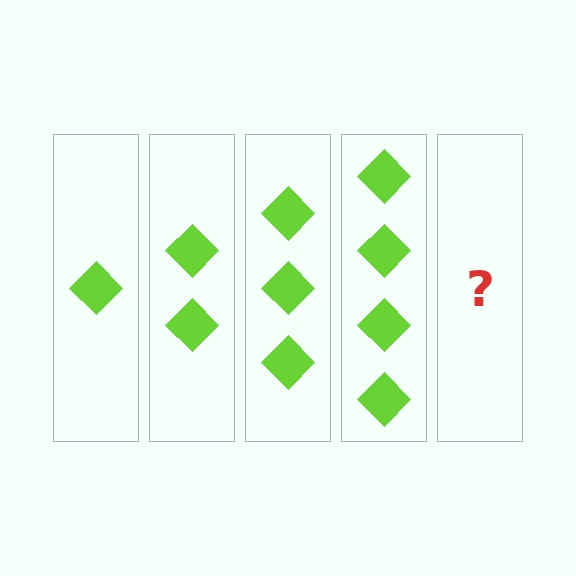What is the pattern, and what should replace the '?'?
The pattern is that each step adds one more diamond. The '?' should be 5 diamonds.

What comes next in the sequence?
The next element should be 5 diamonds.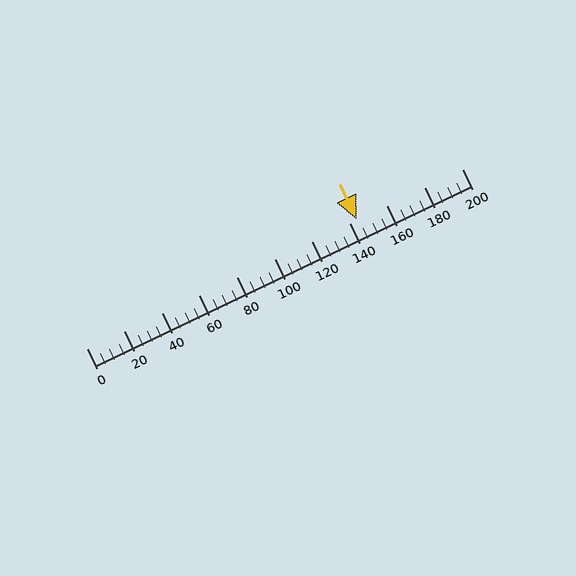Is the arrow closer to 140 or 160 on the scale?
The arrow is closer to 140.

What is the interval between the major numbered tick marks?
The major tick marks are spaced 20 units apart.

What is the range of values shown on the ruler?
The ruler shows values from 0 to 200.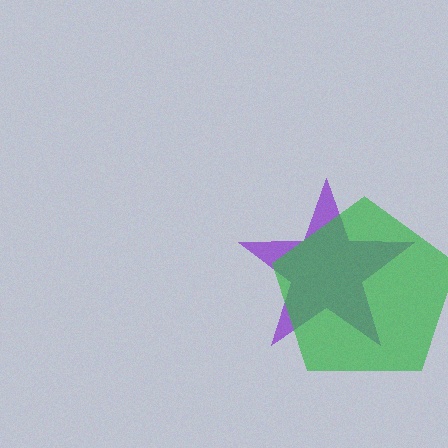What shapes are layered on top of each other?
The layered shapes are: a purple star, a green pentagon.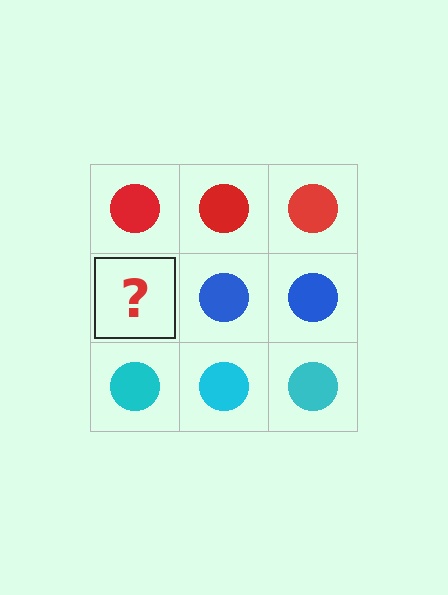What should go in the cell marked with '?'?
The missing cell should contain a blue circle.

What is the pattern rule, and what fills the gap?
The rule is that each row has a consistent color. The gap should be filled with a blue circle.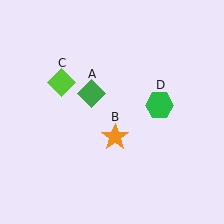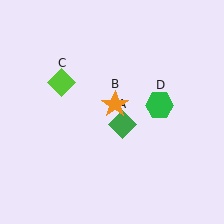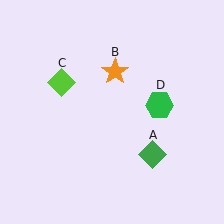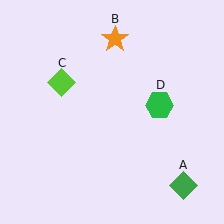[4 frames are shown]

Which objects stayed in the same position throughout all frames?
Lime diamond (object C) and green hexagon (object D) remained stationary.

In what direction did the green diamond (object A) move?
The green diamond (object A) moved down and to the right.